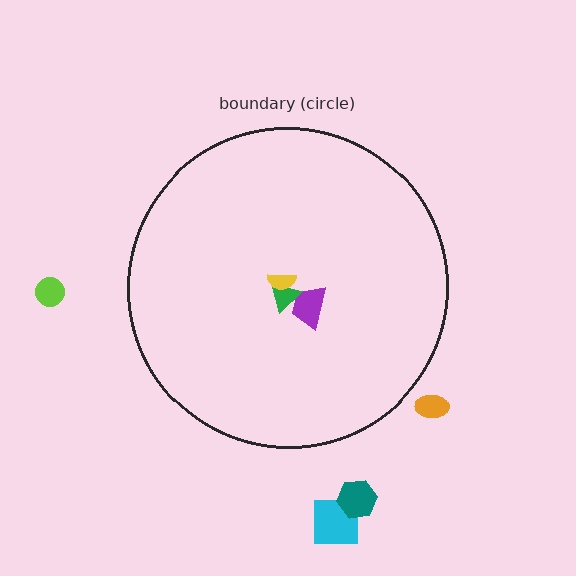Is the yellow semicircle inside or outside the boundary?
Inside.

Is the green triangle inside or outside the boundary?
Inside.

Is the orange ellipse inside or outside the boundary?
Outside.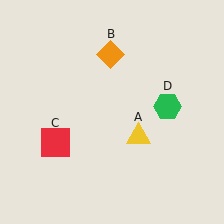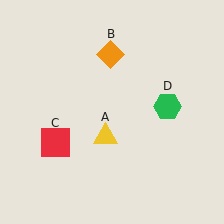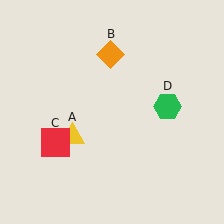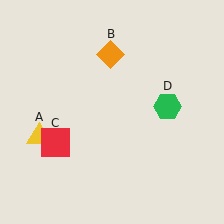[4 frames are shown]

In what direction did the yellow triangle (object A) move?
The yellow triangle (object A) moved left.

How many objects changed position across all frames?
1 object changed position: yellow triangle (object A).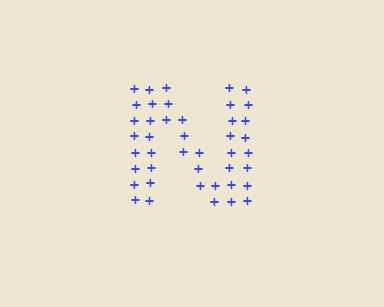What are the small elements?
The small elements are plus signs.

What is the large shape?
The large shape is the letter N.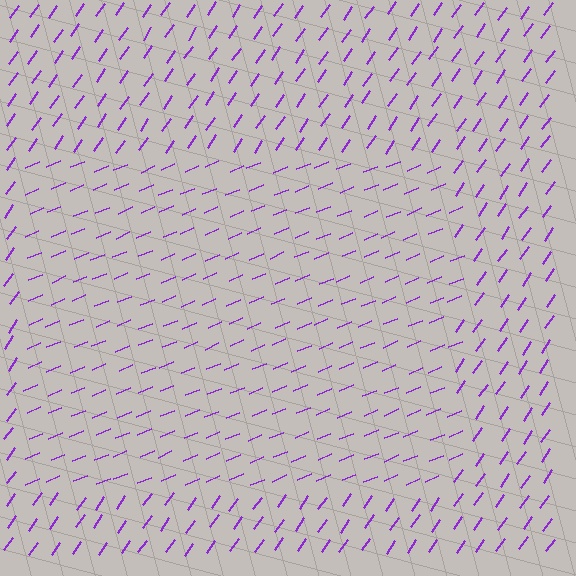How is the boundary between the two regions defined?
The boundary is defined purely by a change in line orientation (approximately 32 degrees difference). All lines are the same color and thickness.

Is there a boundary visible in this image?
Yes, there is a texture boundary formed by a change in line orientation.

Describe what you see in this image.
The image is filled with small purple line segments. A rectangle region in the image has lines oriented differently from the surrounding lines, creating a visible texture boundary.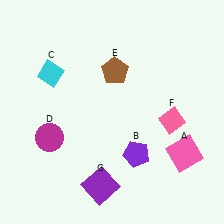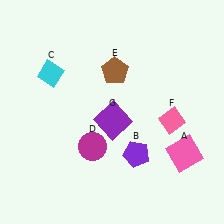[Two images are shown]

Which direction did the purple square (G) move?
The purple square (G) moved up.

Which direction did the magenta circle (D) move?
The magenta circle (D) moved right.